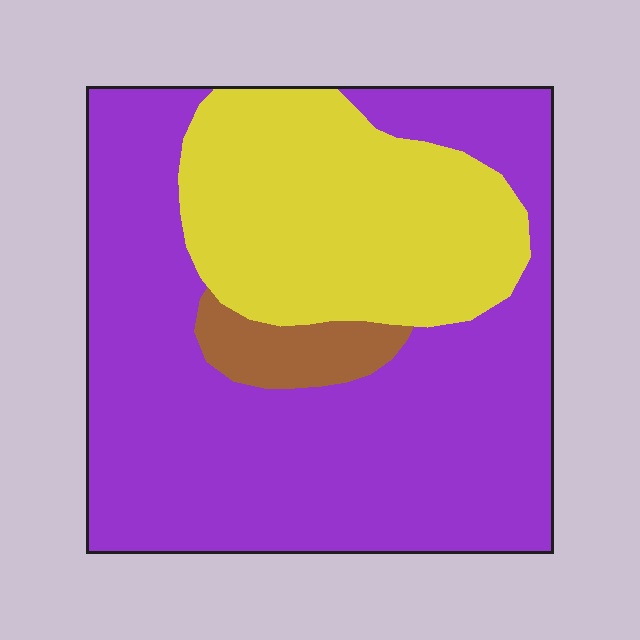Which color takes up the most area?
Purple, at roughly 65%.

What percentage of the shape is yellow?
Yellow takes up between a quarter and a half of the shape.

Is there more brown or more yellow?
Yellow.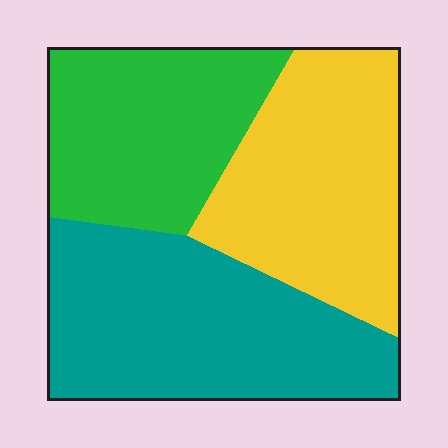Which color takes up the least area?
Green, at roughly 30%.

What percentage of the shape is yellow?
Yellow covers about 35% of the shape.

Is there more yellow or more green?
Yellow.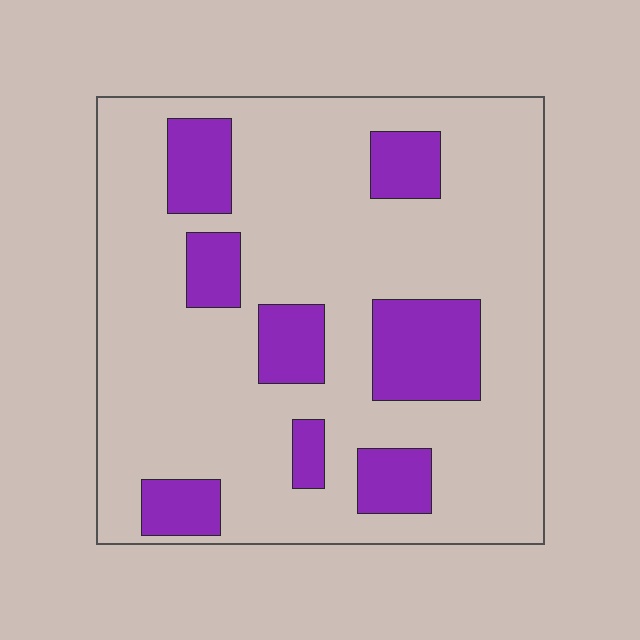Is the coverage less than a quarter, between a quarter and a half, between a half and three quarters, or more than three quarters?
Less than a quarter.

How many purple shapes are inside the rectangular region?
8.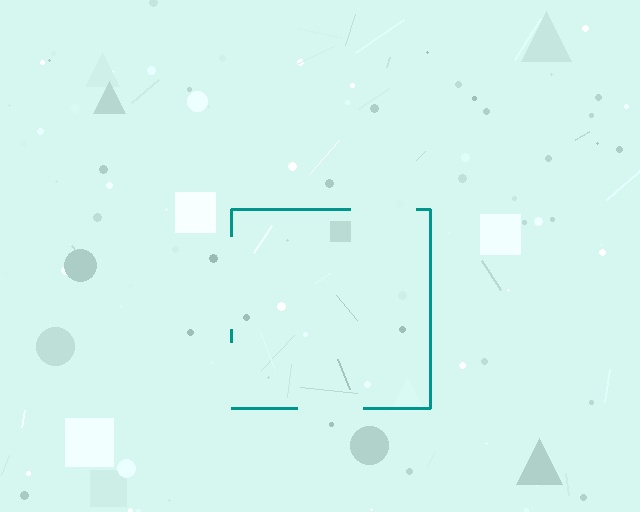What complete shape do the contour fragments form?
The contour fragments form a square.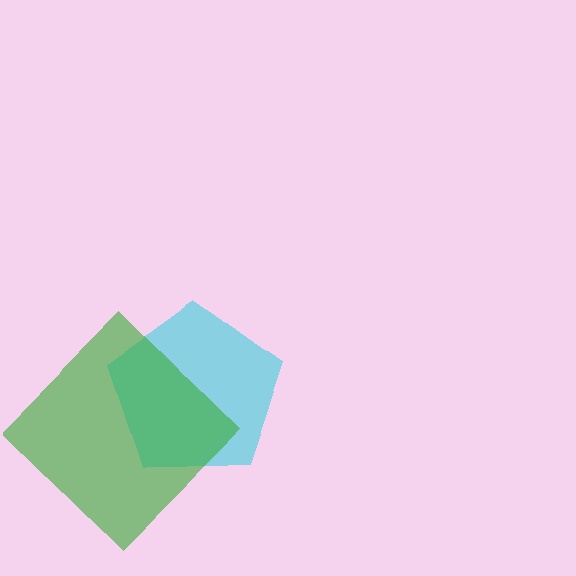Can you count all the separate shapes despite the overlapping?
Yes, there are 2 separate shapes.